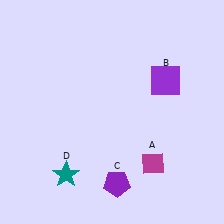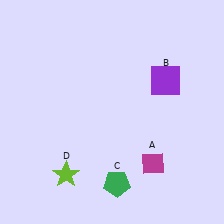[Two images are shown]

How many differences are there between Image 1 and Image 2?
There are 2 differences between the two images.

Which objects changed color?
C changed from purple to green. D changed from teal to lime.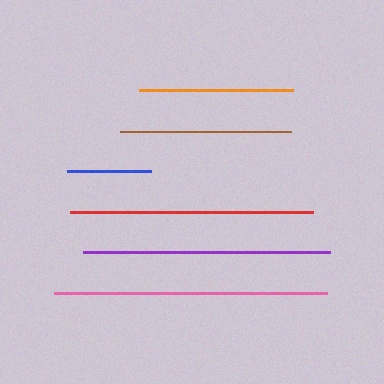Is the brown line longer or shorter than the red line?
The red line is longer than the brown line.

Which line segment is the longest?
The pink line is the longest at approximately 274 pixels.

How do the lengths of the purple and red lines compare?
The purple and red lines are approximately the same length.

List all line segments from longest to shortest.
From longest to shortest: pink, purple, red, brown, orange, blue.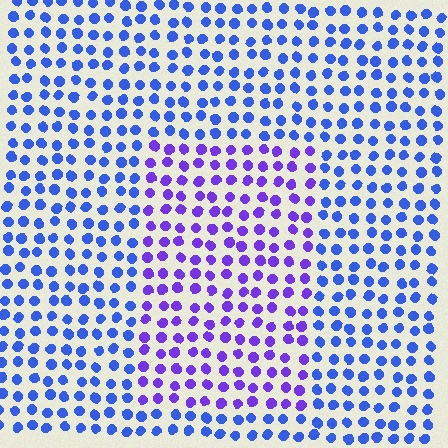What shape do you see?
I see a rectangle.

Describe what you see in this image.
The image is filled with small blue elements in a uniform arrangement. A rectangle-shaped region is visible where the elements are tinted to a slightly different hue, forming a subtle color boundary.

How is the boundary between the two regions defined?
The boundary is defined purely by a slight shift in hue (about 37 degrees). Spacing, size, and orientation are identical on both sides.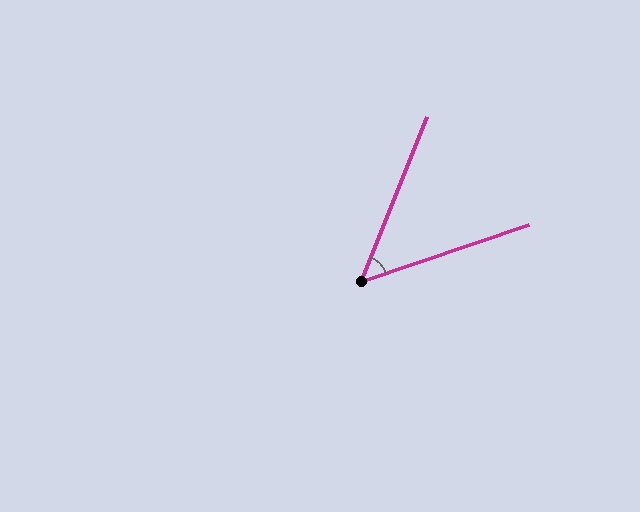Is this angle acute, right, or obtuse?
It is acute.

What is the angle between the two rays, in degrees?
Approximately 49 degrees.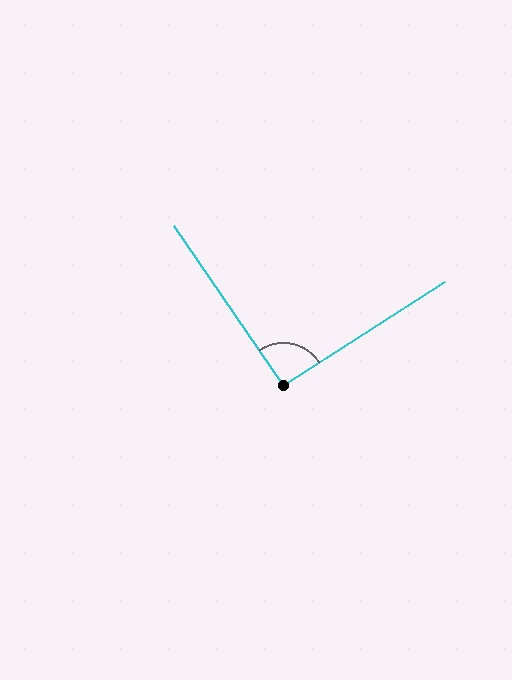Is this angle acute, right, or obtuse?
It is approximately a right angle.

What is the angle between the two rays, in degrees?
Approximately 92 degrees.